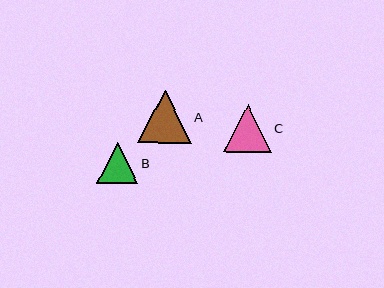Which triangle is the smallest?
Triangle B is the smallest with a size of approximately 40 pixels.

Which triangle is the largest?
Triangle A is the largest with a size of approximately 53 pixels.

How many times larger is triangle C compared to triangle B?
Triangle C is approximately 1.2 times the size of triangle B.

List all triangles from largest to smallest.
From largest to smallest: A, C, B.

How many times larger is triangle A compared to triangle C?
Triangle A is approximately 1.1 times the size of triangle C.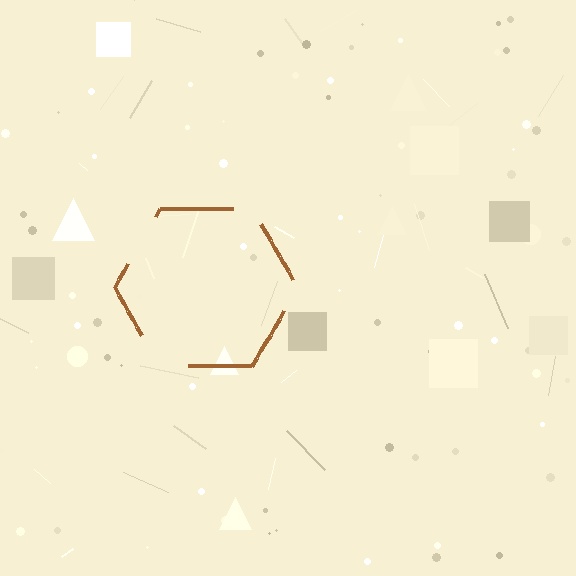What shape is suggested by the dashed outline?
The dashed outline suggests a hexagon.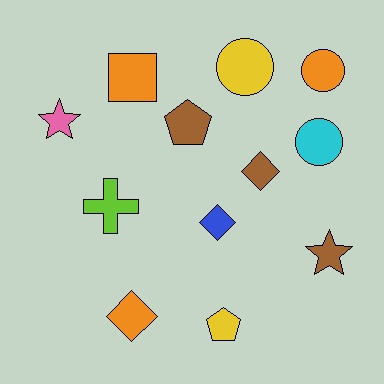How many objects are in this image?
There are 12 objects.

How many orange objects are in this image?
There are 3 orange objects.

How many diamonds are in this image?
There are 3 diamonds.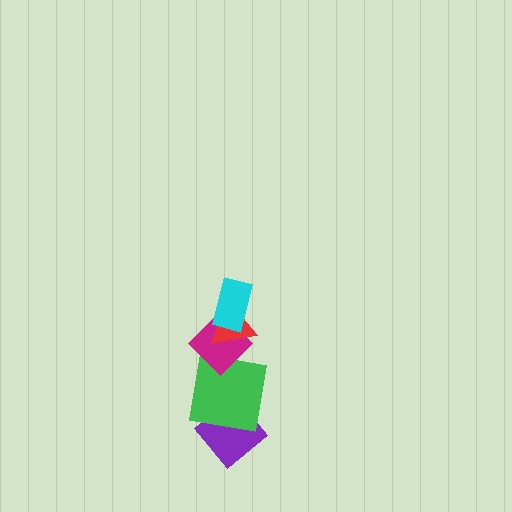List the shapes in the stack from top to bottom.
From top to bottom: the cyan rectangle, the red triangle, the magenta diamond, the green square, the purple diamond.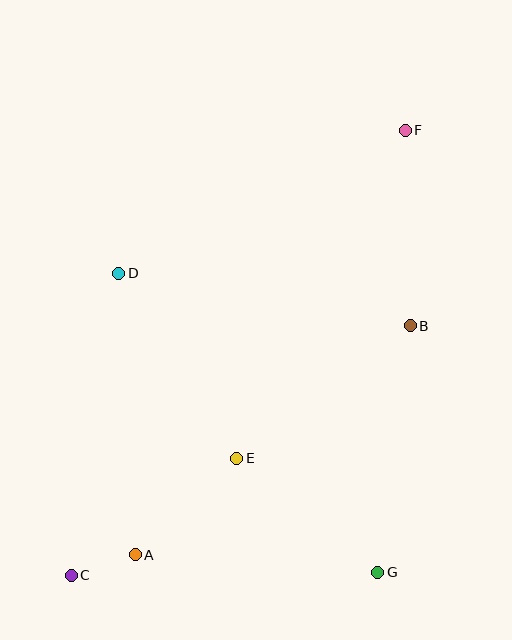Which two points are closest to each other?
Points A and C are closest to each other.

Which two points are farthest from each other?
Points C and F are farthest from each other.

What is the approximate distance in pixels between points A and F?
The distance between A and F is approximately 503 pixels.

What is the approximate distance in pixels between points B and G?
The distance between B and G is approximately 249 pixels.